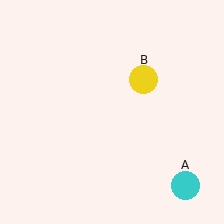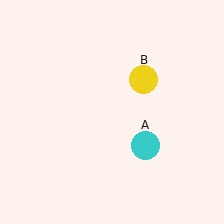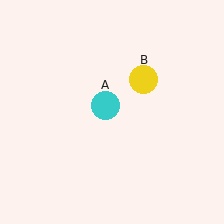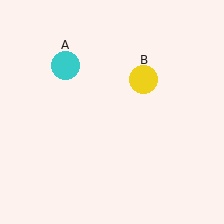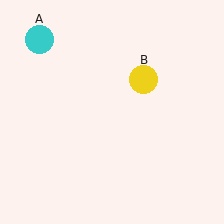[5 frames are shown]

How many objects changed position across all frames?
1 object changed position: cyan circle (object A).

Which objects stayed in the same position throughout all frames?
Yellow circle (object B) remained stationary.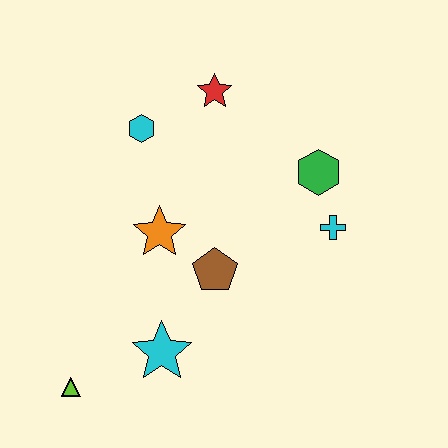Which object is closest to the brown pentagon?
The orange star is closest to the brown pentagon.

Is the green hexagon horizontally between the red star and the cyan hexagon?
No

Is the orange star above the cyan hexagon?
No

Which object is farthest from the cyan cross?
The lime triangle is farthest from the cyan cross.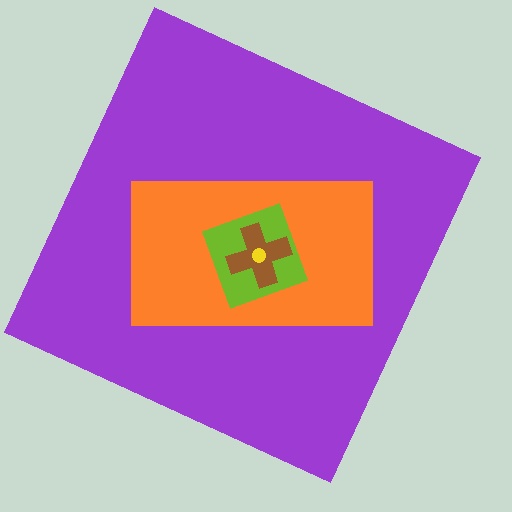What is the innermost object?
The yellow circle.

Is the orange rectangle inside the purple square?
Yes.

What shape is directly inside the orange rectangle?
The lime diamond.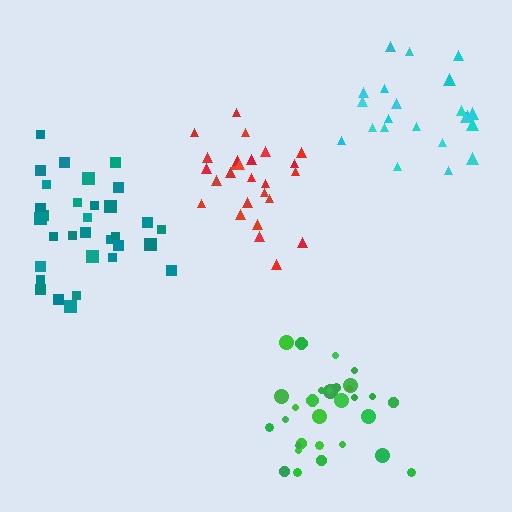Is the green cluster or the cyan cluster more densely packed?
Green.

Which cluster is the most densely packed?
Red.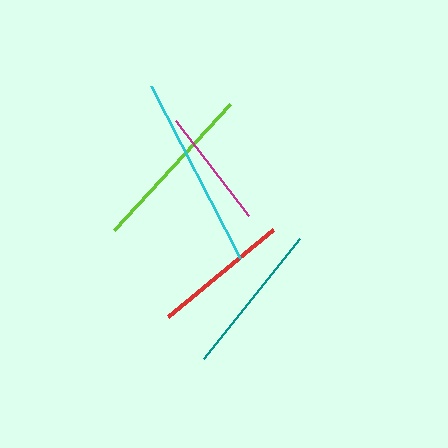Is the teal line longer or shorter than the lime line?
The lime line is longer than the teal line.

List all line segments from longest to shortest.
From longest to shortest: cyan, lime, teal, red, magenta.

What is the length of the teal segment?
The teal segment is approximately 153 pixels long.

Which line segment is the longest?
The cyan line is the longest at approximately 194 pixels.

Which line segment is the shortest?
The magenta line is the shortest at approximately 120 pixels.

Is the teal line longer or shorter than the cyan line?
The cyan line is longer than the teal line.